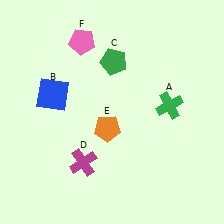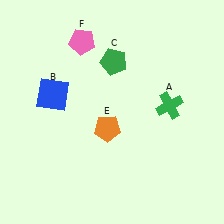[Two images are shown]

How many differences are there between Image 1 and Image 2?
There is 1 difference between the two images.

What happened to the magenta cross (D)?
The magenta cross (D) was removed in Image 2. It was in the bottom-left area of Image 1.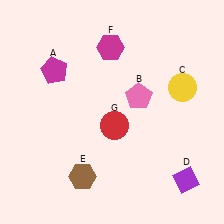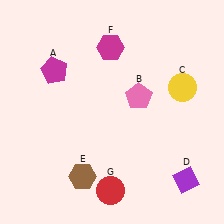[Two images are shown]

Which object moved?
The red circle (G) moved down.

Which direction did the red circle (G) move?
The red circle (G) moved down.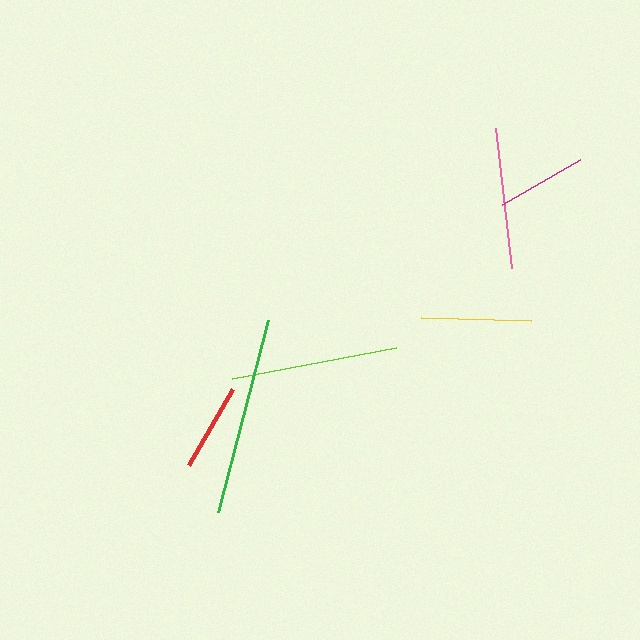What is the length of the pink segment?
The pink segment is approximately 141 pixels long.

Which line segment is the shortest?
The red line is the shortest at approximately 87 pixels.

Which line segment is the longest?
The green line is the longest at approximately 199 pixels.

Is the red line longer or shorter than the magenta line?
The magenta line is longer than the red line.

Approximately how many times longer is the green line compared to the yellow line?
The green line is approximately 1.8 times the length of the yellow line.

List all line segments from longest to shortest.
From longest to shortest: green, lime, pink, yellow, magenta, red.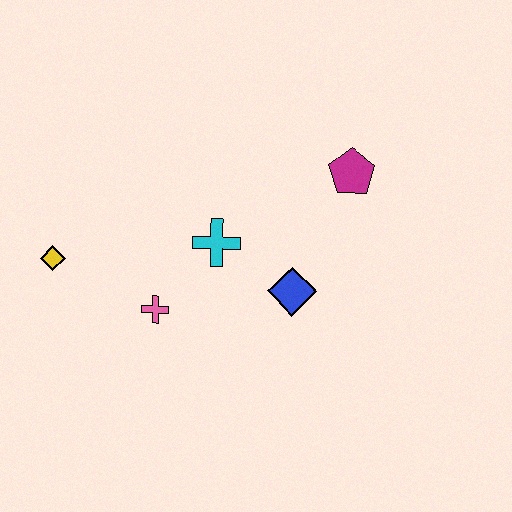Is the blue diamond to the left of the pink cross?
No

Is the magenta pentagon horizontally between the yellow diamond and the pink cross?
No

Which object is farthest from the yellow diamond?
The magenta pentagon is farthest from the yellow diamond.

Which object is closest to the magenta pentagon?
The blue diamond is closest to the magenta pentagon.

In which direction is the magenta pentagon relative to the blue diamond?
The magenta pentagon is above the blue diamond.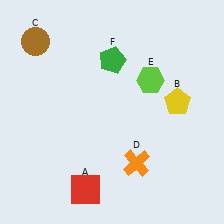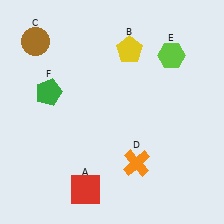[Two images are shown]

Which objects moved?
The objects that moved are: the yellow pentagon (B), the lime hexagon (E), the green pentagon (F).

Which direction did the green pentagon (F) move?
The green pentagon (F) moved left.